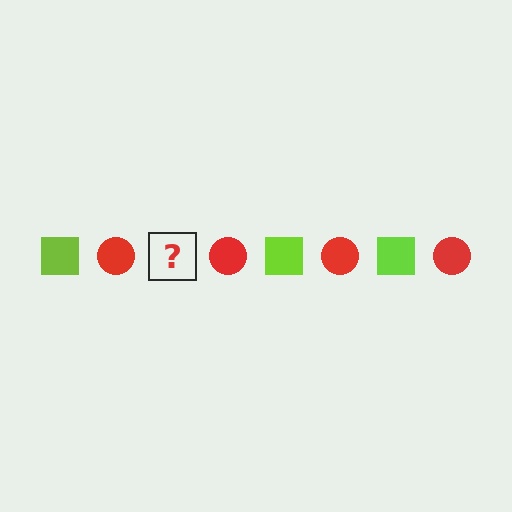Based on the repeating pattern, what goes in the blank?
The blank should be a lime square.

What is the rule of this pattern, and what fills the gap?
The rule is that the pattern alternates between lime square and red circle. The gap should be filled with a lime square.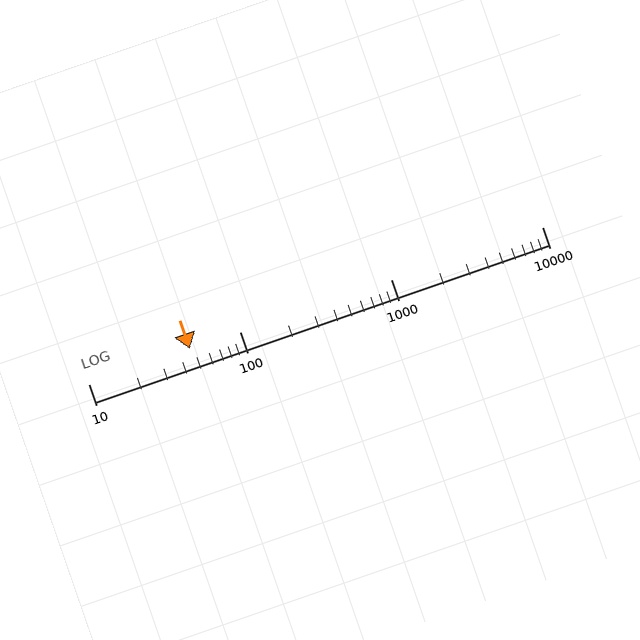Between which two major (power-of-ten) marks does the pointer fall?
The pointer is between 10 and 100.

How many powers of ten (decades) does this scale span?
The scale spans 3 decades, from 10 to 10000.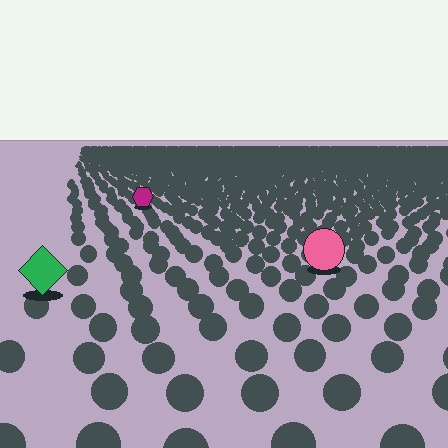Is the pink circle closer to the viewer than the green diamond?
No. The green diamond is closer — you can tell from the texture gradient: the ground texture is coarser near it.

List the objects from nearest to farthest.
From nearest to farthest: the green diamond, the pink circle, the magenta hexagon.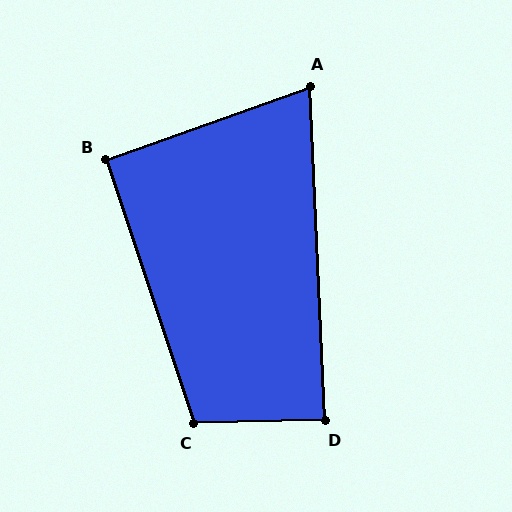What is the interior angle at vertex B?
Approximately 91 degrees (approximately right).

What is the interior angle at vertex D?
Approximately 89 degrees (approximately right).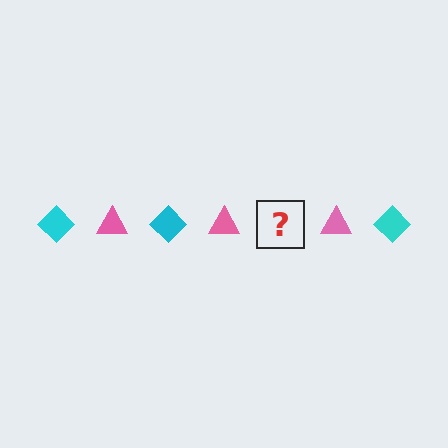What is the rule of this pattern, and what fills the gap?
The rule is that the pattern alternates between cyan diamond and pink triangle. The gap should be filled with a cyan diamond.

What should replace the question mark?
The question mark should be replaced with a cyan diamond.